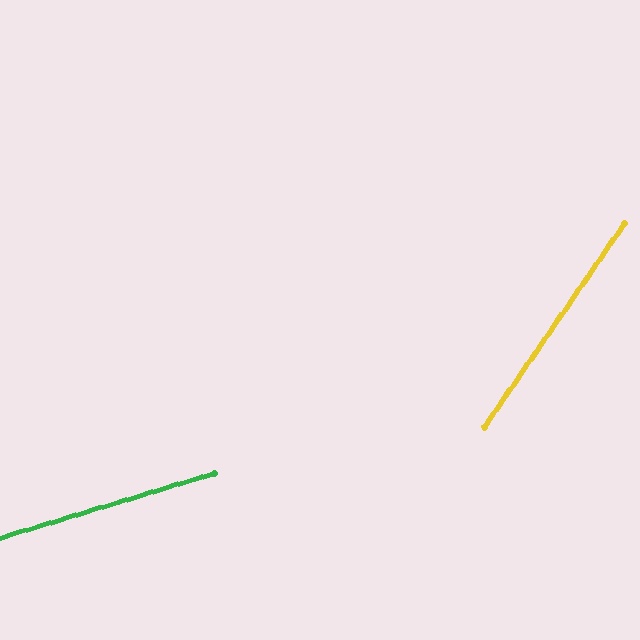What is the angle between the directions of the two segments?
Approximately 39 degrees.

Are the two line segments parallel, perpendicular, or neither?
Neither parallel nor perpendicular — they differ by about 39°.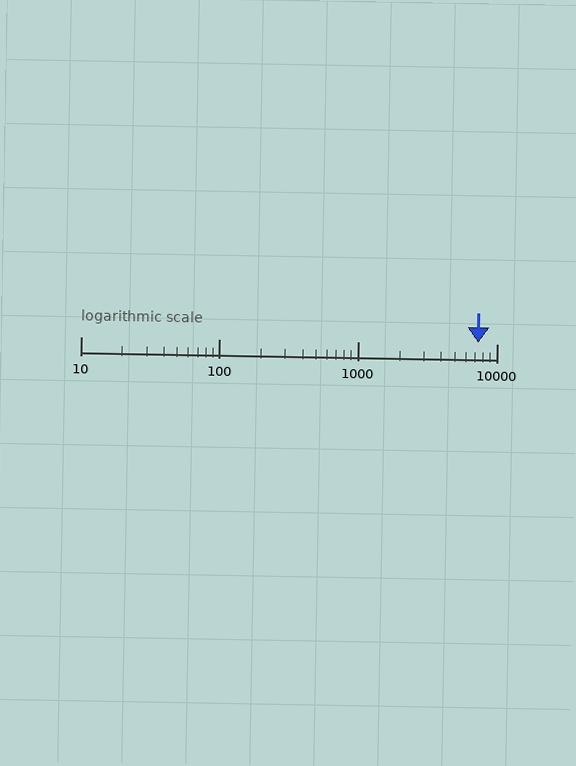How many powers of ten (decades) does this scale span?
The scale spans 3 decades, from 10 to 10000.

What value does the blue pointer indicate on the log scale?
The pointer indicates approximately 7400.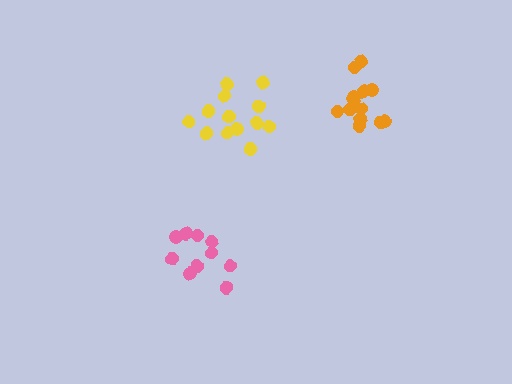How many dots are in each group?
Group 1: 10 dots, Group 2: 13 dots, Group 3: 13 dots (36 total).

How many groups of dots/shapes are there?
There are 3 groups.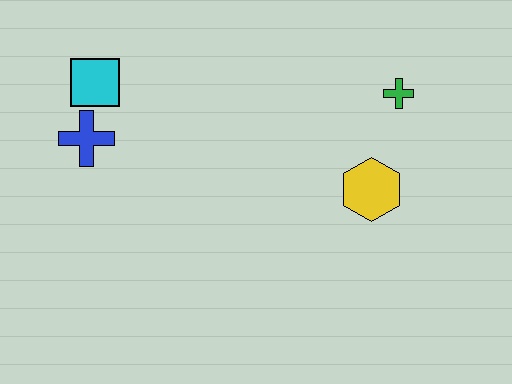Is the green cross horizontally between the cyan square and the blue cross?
No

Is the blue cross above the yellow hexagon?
Yes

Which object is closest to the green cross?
The yellow hexagon is closest to the green cross.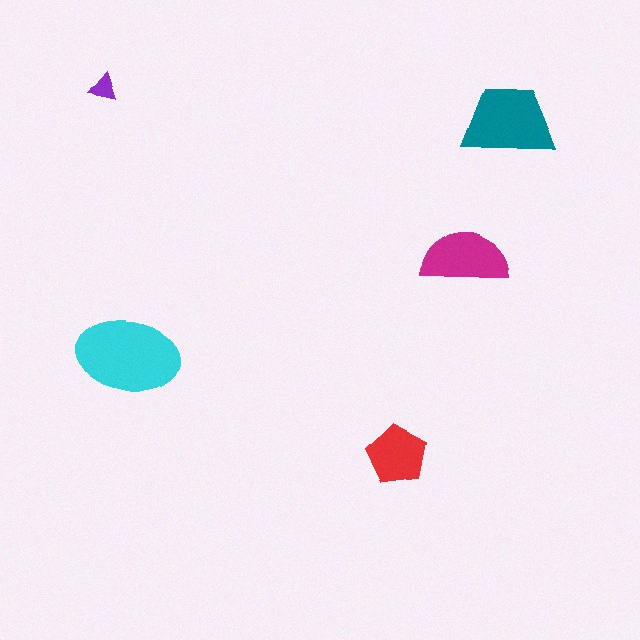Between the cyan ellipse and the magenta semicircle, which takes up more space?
The cyan ellipse.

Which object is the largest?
The cyan ellipse.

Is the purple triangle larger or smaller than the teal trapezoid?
Smaller.